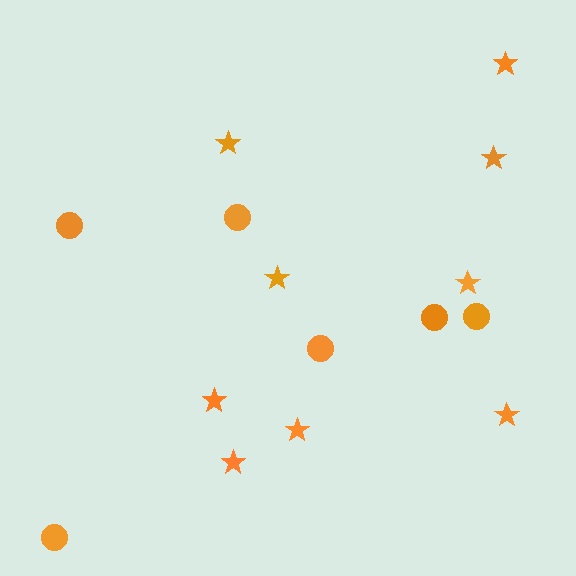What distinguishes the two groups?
There are 2 groups: one group of stars (9) and one group of circles (6).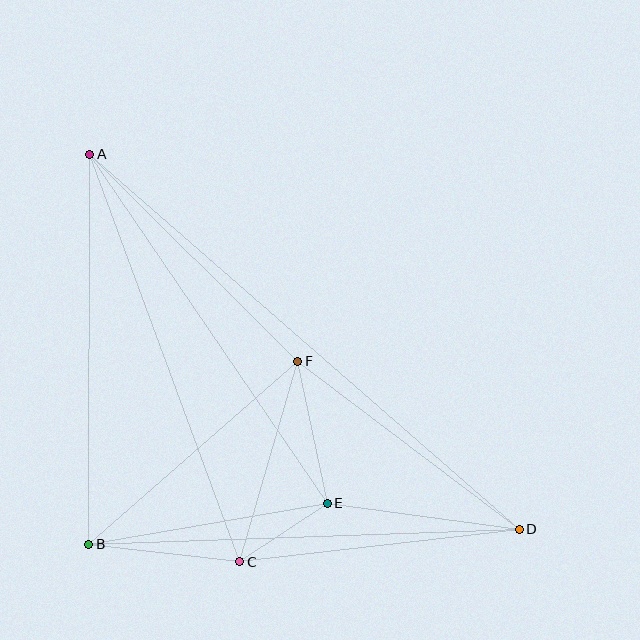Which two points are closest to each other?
Points C and E are closest to each other.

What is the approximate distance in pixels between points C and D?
The distance between C and D is approximately 281 pixels.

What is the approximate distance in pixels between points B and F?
The distance between B and F is approximately 277 pixels.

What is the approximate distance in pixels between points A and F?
The distance between A and F is approximately 293 pixels.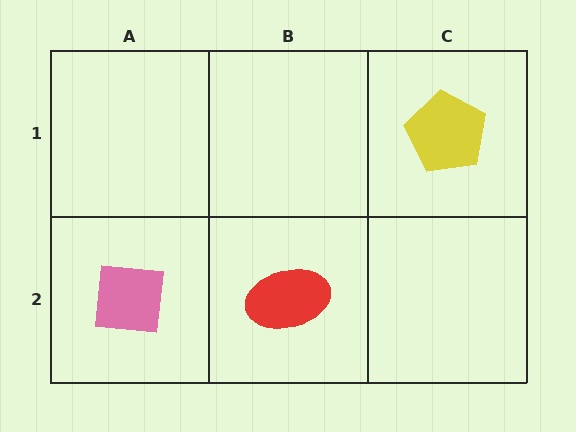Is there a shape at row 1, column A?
No, that cell is empty.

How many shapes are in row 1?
1 shape.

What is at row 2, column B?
A red ellipse.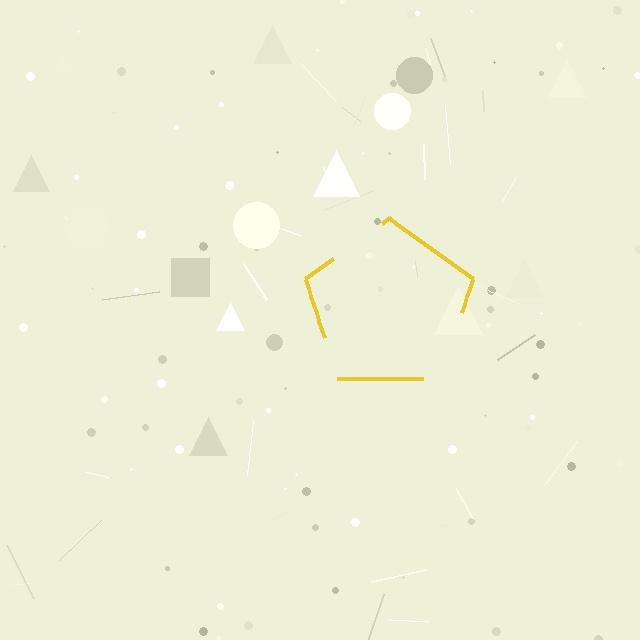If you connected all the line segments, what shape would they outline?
They would outline a pentagon.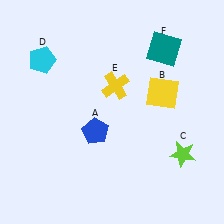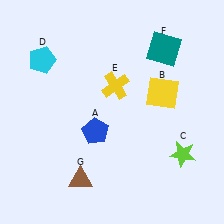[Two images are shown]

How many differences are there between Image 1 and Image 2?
There is 1 difference between the two images.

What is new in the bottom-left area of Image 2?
A brown triangle (G) was added in the bottom-left area of Image 2.